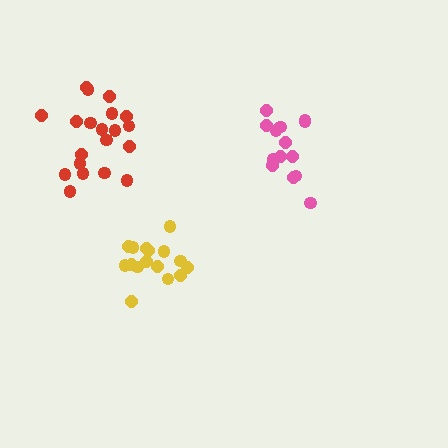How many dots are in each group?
Group 1: 14 dots, Group 2: 16 dots, Group 3: 20 dots (50 total).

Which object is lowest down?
The yellow cluster is bottommost.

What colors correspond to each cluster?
The clusters are colored: pink, yellow, red.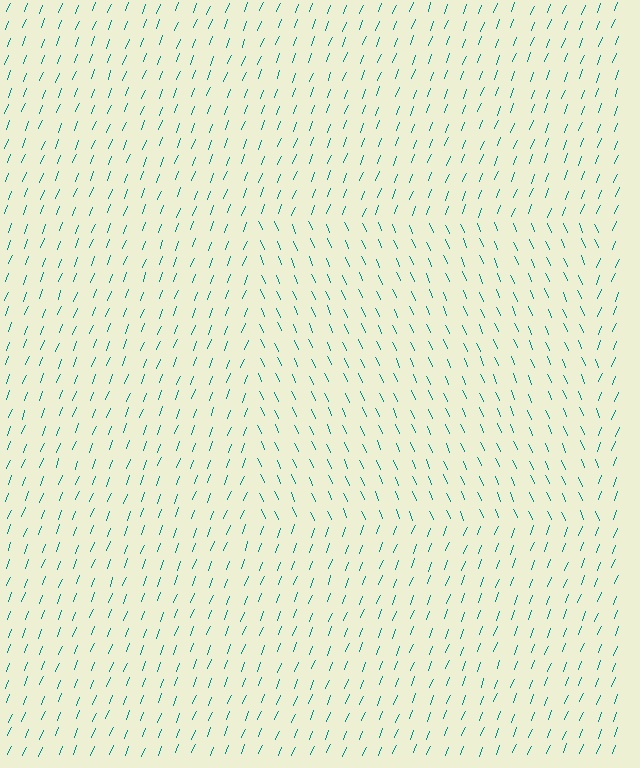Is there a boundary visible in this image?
Yes, there is a texture boundary formed by a change in line orientation.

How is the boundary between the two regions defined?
The boundary is defined purely by a change in line orientation (approximately 45 degrees difference). All lines are the same color and thickness.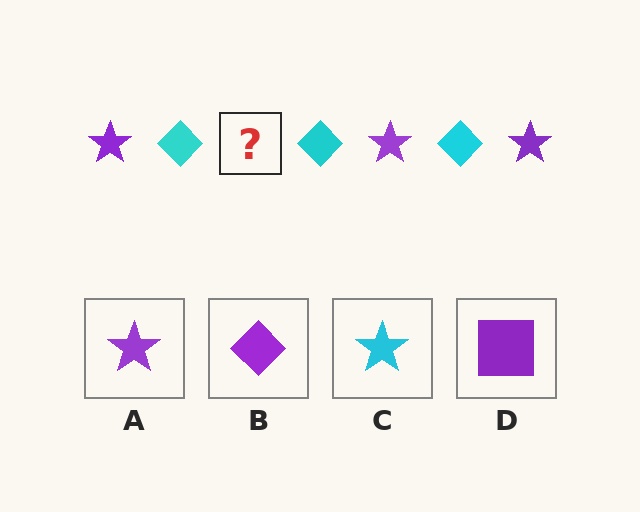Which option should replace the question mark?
Option A.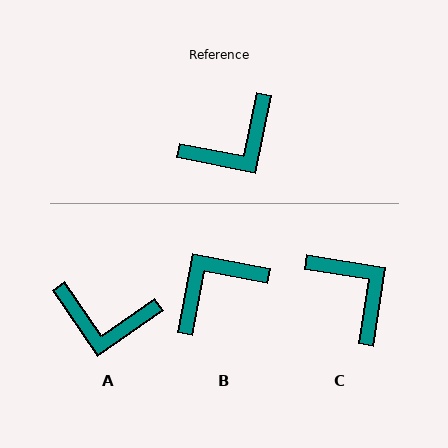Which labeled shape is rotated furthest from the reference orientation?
B, about 179 degrees away.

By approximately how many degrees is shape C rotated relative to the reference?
Approximately 92 degrees counter-clockwise.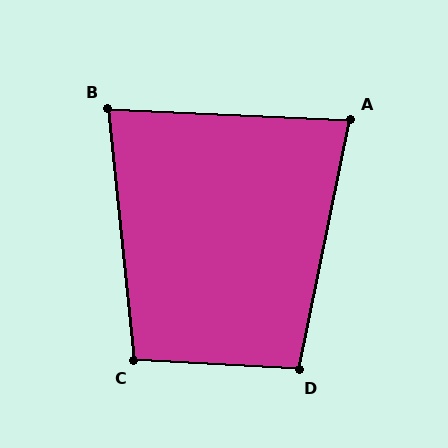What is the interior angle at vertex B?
Approximately 82 degrees (acute).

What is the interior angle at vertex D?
Approximately 98 degrees (obtuse).